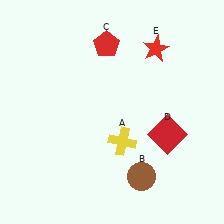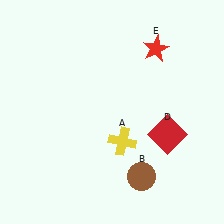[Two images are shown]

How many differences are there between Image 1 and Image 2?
There is 1 difference between the two images.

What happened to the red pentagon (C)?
The red pentagon (C) was removed in Image 2. It was in the top-left area of Image 1.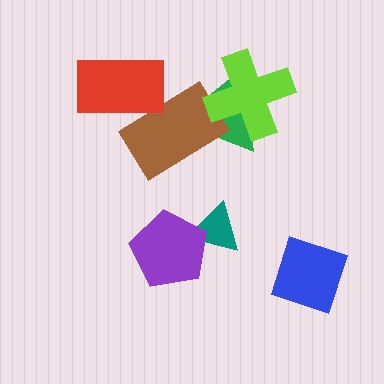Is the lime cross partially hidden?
No, no other shape covers it.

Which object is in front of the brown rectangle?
The red rectangle is in front of the brown rectangle.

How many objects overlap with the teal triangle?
1 object overlaps with the teal triangle.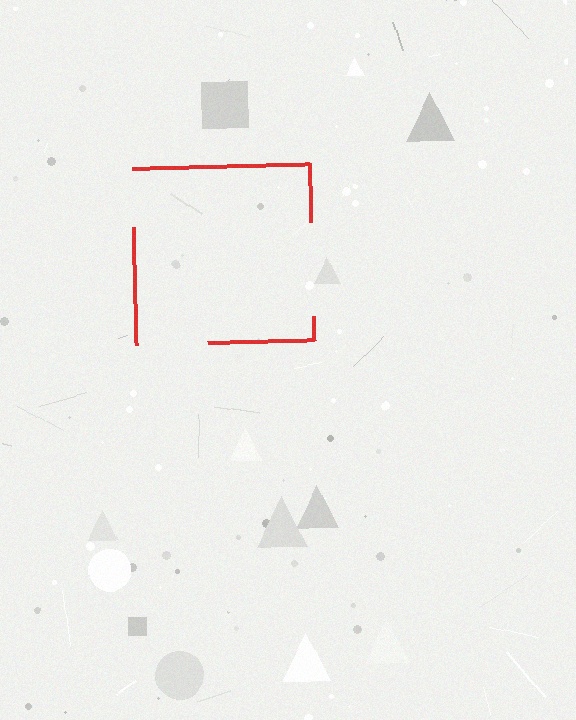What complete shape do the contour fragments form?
The contour fragments form a square.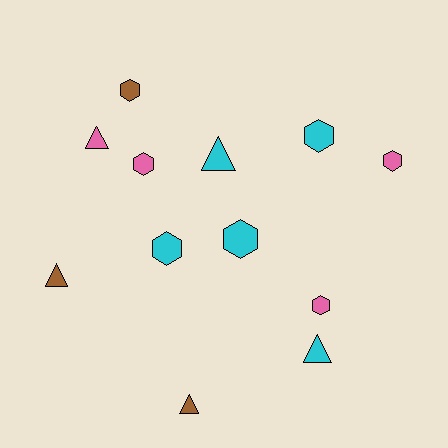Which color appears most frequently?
Cyan, with 5 objects.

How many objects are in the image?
There are 12 objects.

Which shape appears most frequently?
Hexagon, with 7 objects.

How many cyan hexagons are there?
There are 3 cyan hexagons.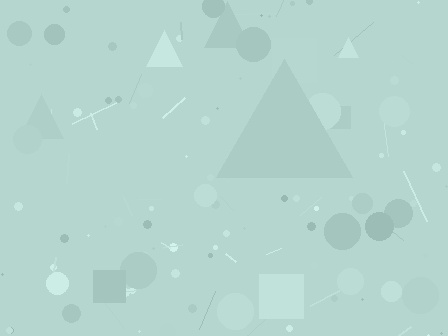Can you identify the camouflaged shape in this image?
The camouflaged shape is a triangle.